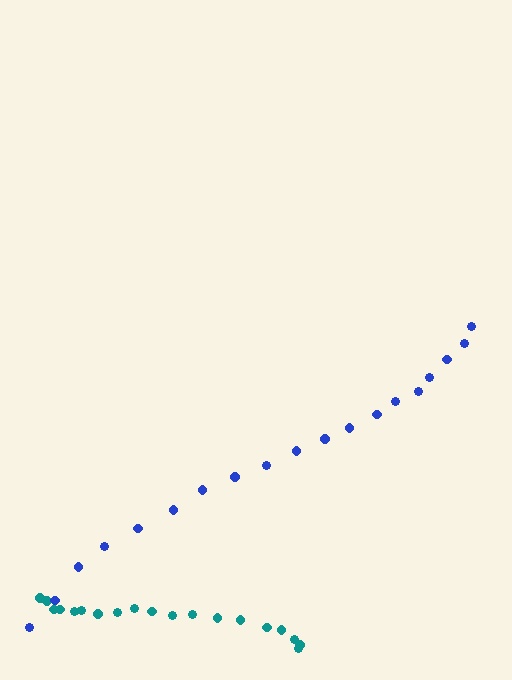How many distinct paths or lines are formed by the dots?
There are 2 distinct paths.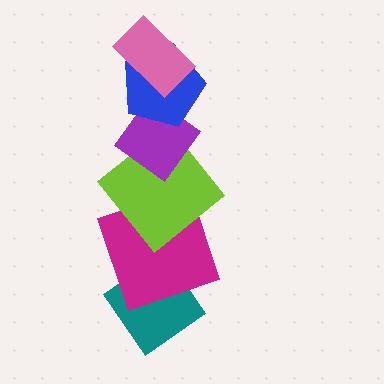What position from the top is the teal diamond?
The teal diamond is 6th from the top.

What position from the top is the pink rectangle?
The pink rectangle is 1st from the top.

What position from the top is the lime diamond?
The lime diamond is 4th from the top.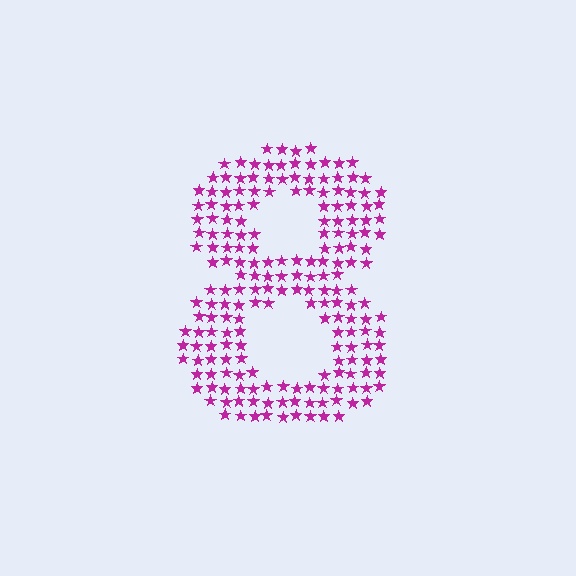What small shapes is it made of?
It is made of small stars.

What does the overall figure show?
The overall figure shows the digit 8.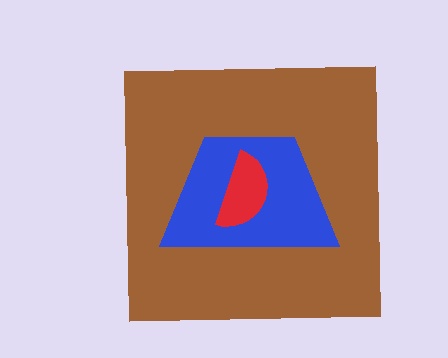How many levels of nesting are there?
3.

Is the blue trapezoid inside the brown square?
Yes.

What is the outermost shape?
The brown square.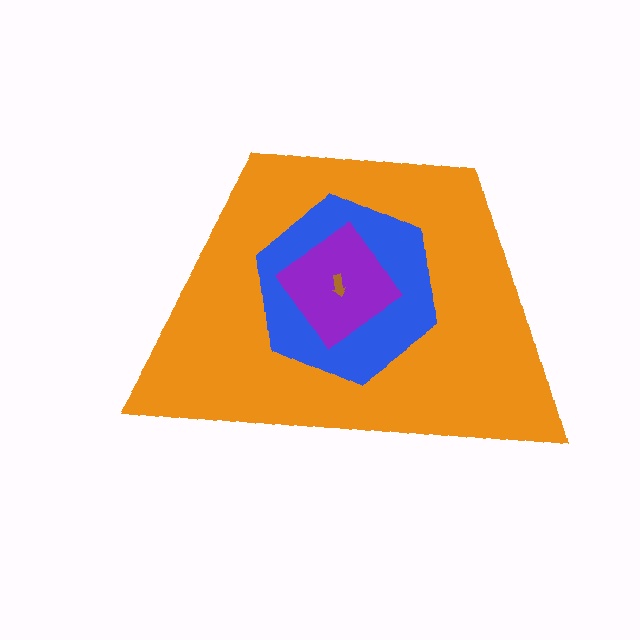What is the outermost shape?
The orange trapezoid.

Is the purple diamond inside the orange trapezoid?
Yes.